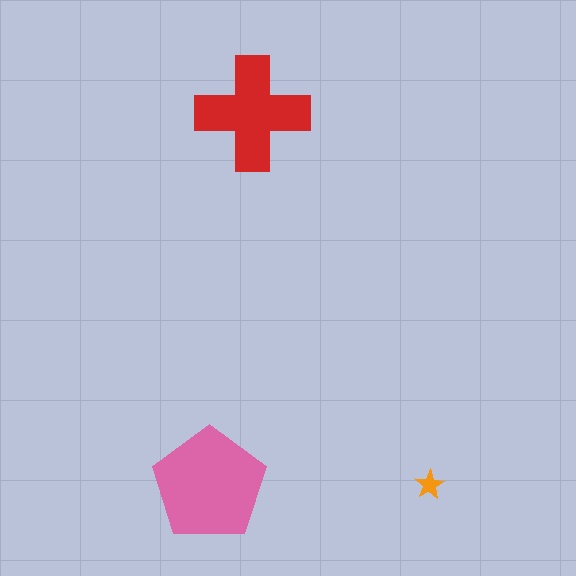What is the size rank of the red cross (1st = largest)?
2nd.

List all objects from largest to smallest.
The pink pentagon, the red cross, the orange star.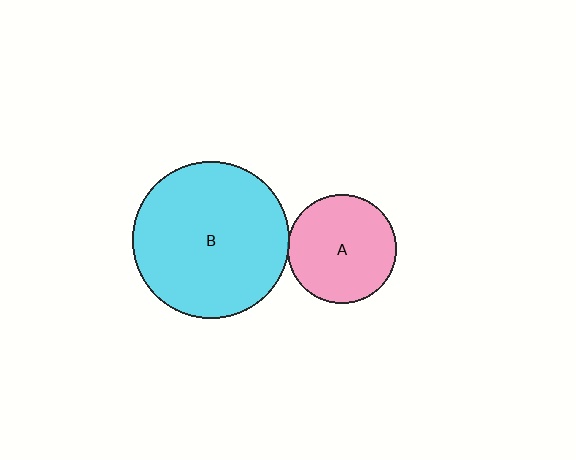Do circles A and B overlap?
Yes.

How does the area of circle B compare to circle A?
Approximately 2.1 times.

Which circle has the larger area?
Circle B (cyan).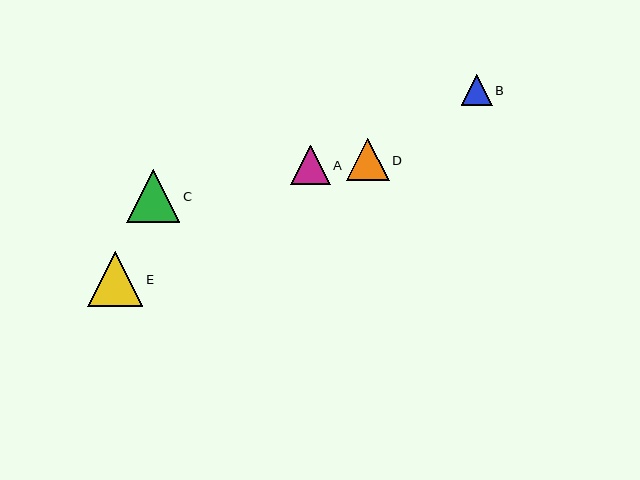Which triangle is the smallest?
Triangle B is the smallest with a size of approximately 31 pixels.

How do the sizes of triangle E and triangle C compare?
Triangle E and triangle C are approximately the same size.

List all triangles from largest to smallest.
From largest to smallest: E, C, D, A, B.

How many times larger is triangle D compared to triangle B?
Triangle D is approximately 1.4 times the size of triangle B.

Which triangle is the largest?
Triangle E is the largest with a size of approximately 55 pixels.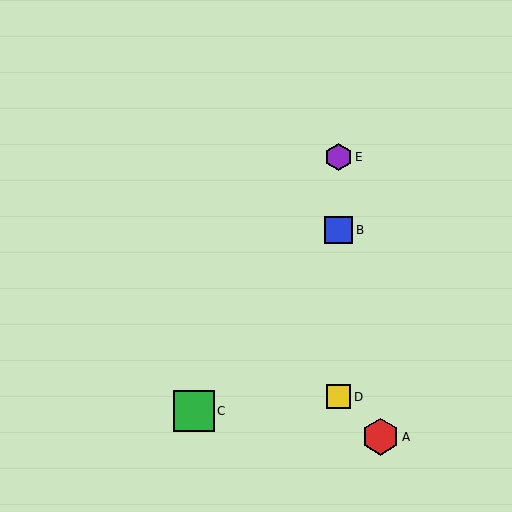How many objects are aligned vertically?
3 objects (B, D, E) are aligned vertically.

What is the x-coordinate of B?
Object B is at x≈339.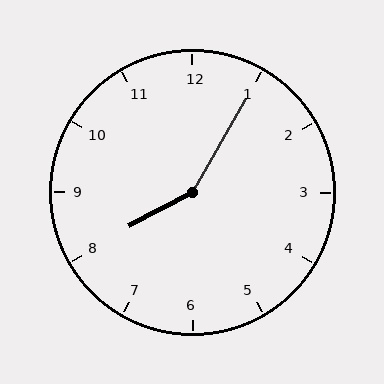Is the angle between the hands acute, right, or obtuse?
It is obtuse.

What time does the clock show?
8:05.